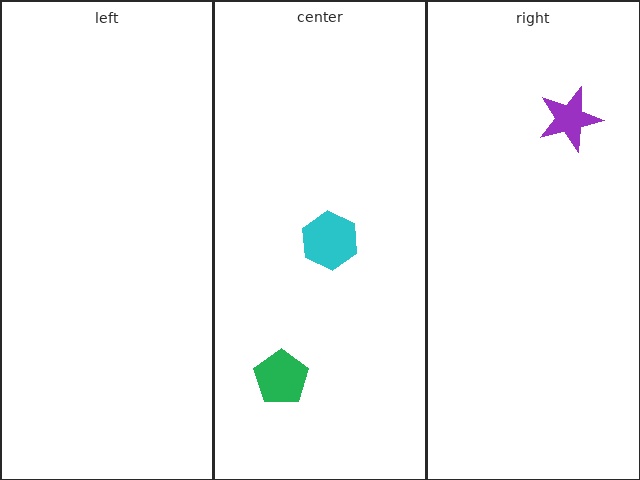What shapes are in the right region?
The purple star.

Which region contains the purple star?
The right region.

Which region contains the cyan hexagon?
The center region.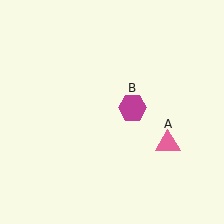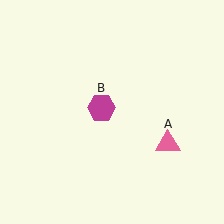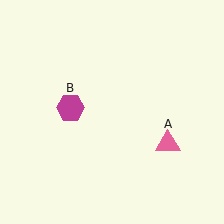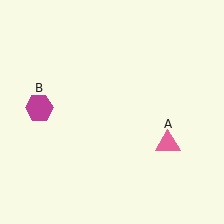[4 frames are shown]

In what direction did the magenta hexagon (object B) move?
The magenta hexagon (object B) moved left.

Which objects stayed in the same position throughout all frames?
Pink triangle (object A) remained stationary.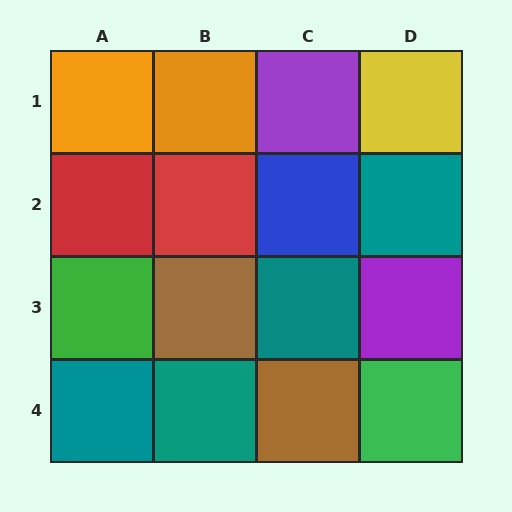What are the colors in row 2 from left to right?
Red, red, blue, teal.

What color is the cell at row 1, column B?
Orange.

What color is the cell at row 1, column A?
Orange.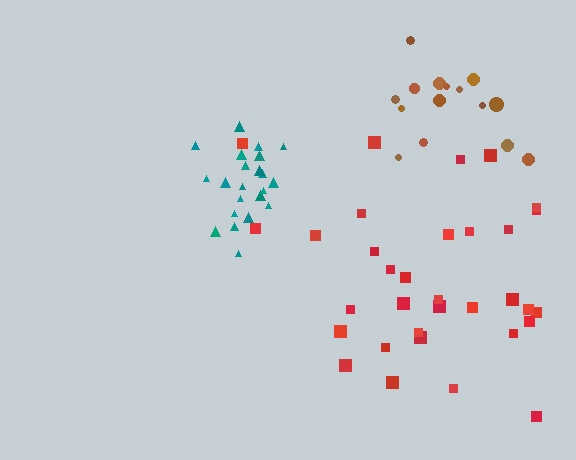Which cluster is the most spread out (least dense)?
Red.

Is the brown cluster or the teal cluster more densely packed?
Teal.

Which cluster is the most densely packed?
Teal.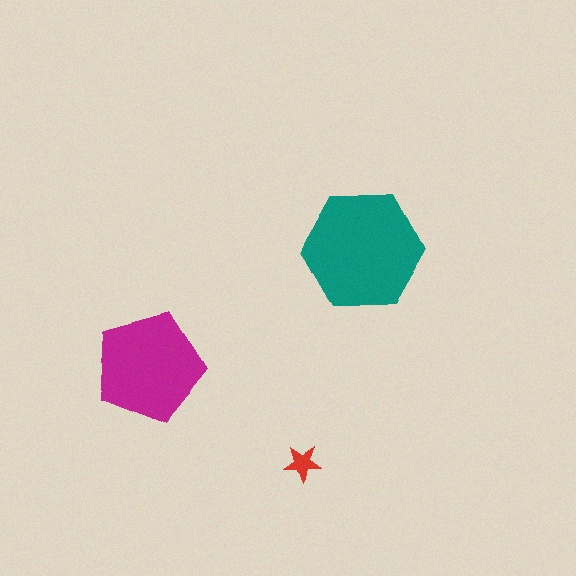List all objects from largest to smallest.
The teal hexagon, the magenta pentagon, the red star.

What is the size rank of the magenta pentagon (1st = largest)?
2nd.